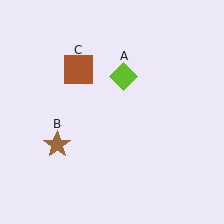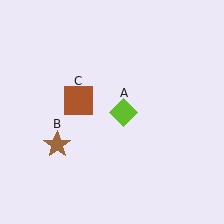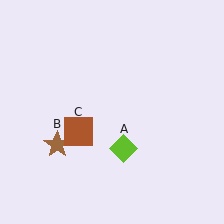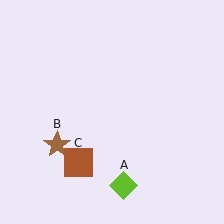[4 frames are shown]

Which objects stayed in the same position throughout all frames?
Brown star (object B) remained stationary.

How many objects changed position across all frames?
2 objects changed position: lime diamond (object A), brown square (object C).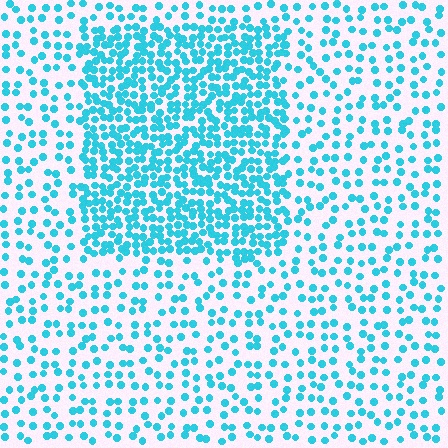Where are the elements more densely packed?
The elements are more densely packed inside the rectangle boundary.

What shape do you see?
I see a rectangle.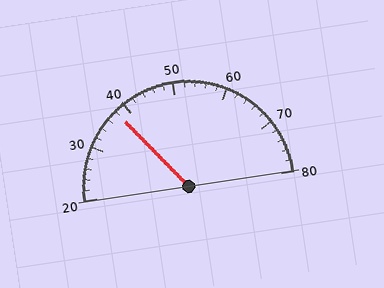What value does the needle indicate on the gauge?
The needle indicates approximately 38.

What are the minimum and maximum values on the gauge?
The gauge ranges from 20 to 80.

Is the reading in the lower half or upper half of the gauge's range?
The reading is in the lower half of the range (20 to 80).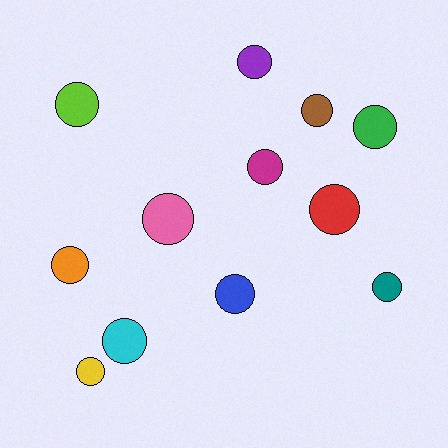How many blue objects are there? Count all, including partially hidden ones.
There is 1 blue object.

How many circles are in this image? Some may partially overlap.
There are 12 circles.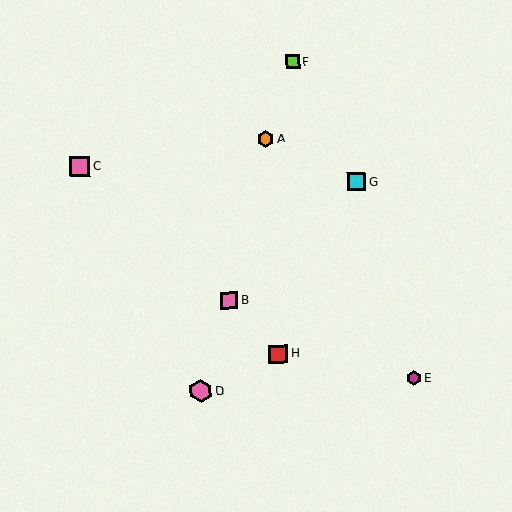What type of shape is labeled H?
Shape H is a red square.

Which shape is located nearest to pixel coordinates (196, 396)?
The pink hexagon (labeled D) at (201, 391) is nearest to that location.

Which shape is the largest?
The pink hexagon (labeled D) is the largest.